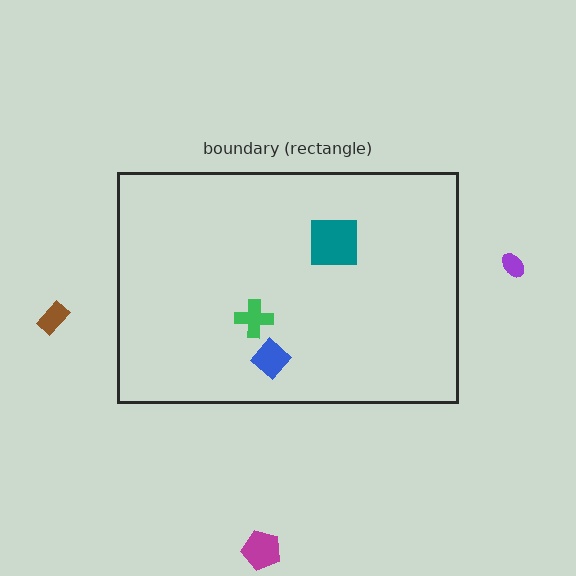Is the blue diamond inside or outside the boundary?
Inside.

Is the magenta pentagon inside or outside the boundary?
Outside.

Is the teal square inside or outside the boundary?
Inside.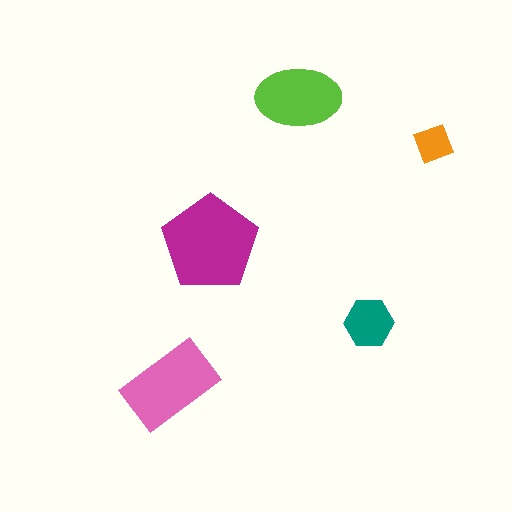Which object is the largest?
The magenta pentagon.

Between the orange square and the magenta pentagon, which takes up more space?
The magenta pentagon.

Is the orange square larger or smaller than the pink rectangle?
Smaller.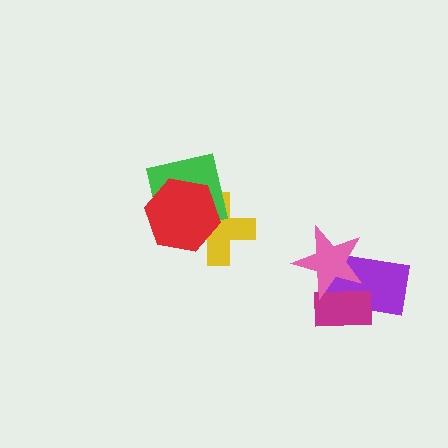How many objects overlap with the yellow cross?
2 objects overlap with the yellow cross.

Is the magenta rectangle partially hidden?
Yes, it is partially covered by another shape.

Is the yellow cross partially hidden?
Yes, it is partially covered by another shape.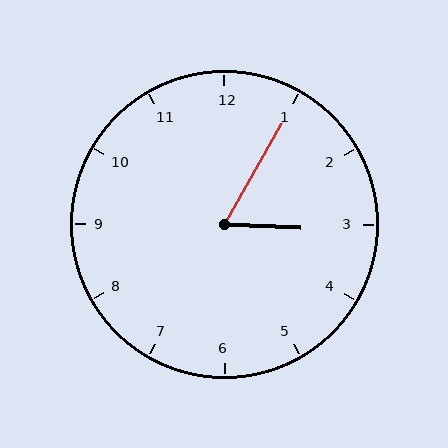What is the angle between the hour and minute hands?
Approximately 62 degrees.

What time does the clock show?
3:05.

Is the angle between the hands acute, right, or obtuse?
It is acute.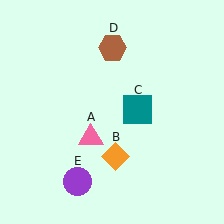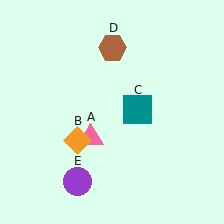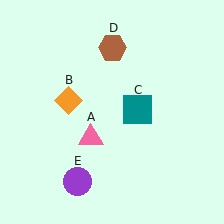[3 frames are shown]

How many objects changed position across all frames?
1 object changed position: orange diamond (object B).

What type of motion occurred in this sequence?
The orange diamond (object B) rotated clockwise around the center of the scene.